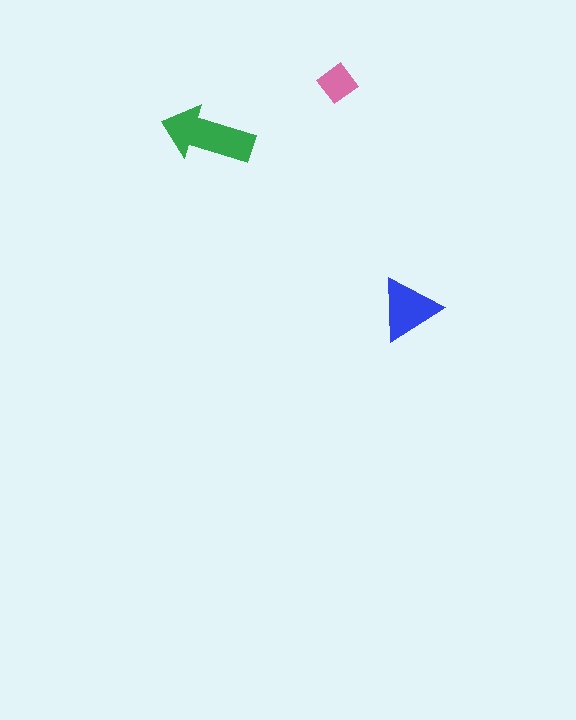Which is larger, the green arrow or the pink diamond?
The green arrow.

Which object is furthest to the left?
The green arrow is leftmost.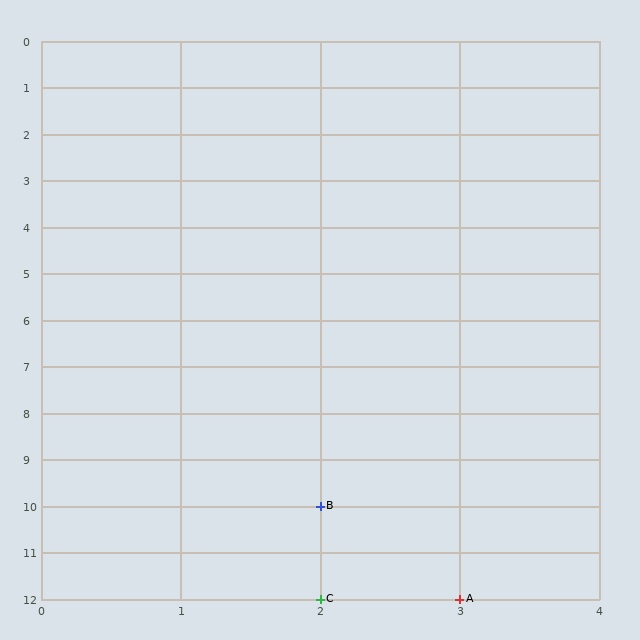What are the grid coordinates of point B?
Point B is at grid coordinates (2, 10).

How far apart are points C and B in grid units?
Points C and B are 2 rows apart.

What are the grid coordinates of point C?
Point C is at grid coordinates (2, 12).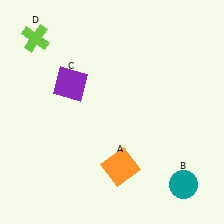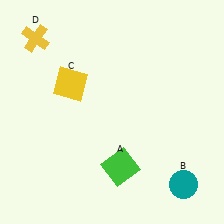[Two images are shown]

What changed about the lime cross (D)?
In Image 1, D is lime. In Image 2, it changed to yellow.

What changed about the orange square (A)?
In Image 1, A is orange. In Image 2, it changed to green.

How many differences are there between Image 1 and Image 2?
There are 3 differences between the two images.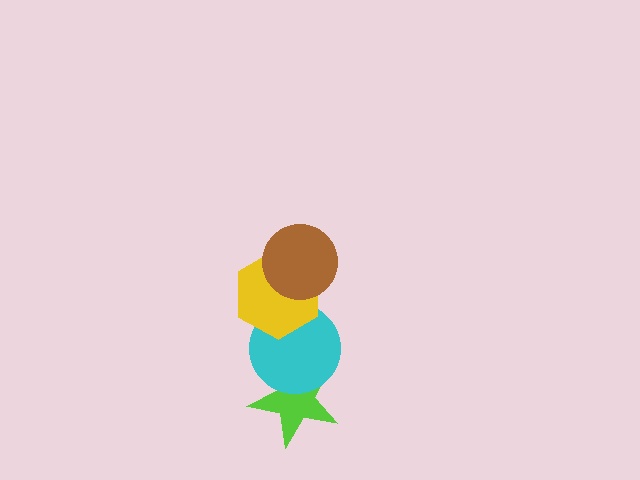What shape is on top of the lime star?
The cyan circle is on top of the lime star.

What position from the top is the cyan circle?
The cyan circle is 3rd from the top.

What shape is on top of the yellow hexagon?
The brown circle is on top of the yellow hexagon.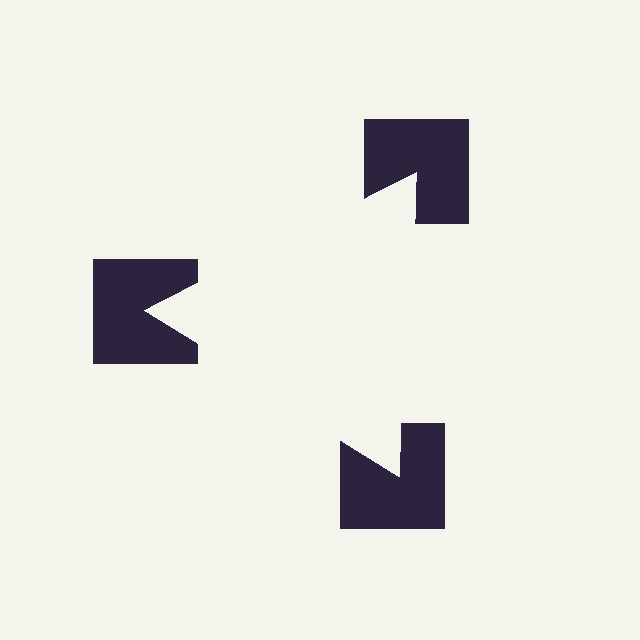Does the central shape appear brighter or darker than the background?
It typically appears slightly brighter than the background, even though no actual brightness change is drawn.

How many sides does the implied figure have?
3 sides.